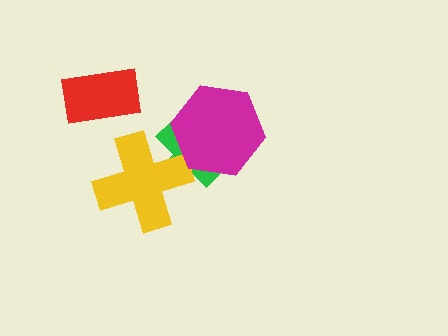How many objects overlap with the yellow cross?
1 object overlaps with the yellow cross.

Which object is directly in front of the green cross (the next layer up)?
The yellow cross is directly in front of the green cross.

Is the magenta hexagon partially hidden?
No, no other shape covers it.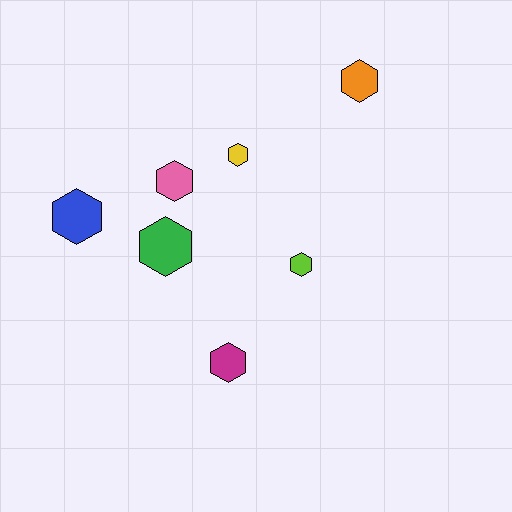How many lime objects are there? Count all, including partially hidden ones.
There is 1 lime object.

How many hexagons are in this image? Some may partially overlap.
There are 7 hexagons.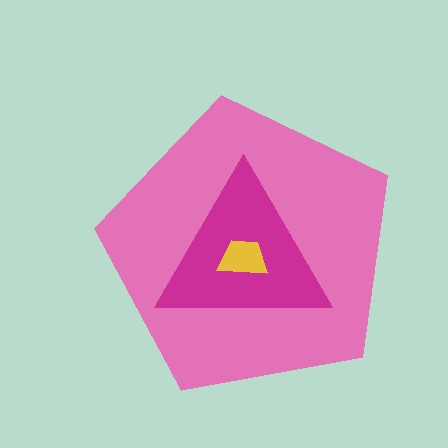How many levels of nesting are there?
3.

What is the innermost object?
The yellow trapezoid.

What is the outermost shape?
The pink pentagon.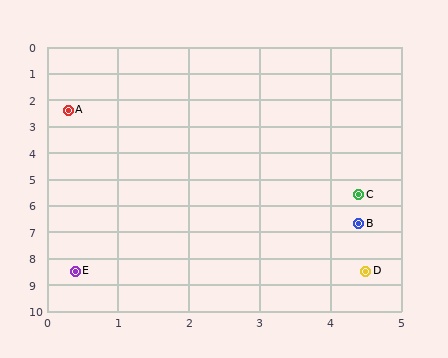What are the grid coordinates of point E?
Point E is at approximately (0.4, 8.5).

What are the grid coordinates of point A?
Point A is at approximately (0.3, 2.4).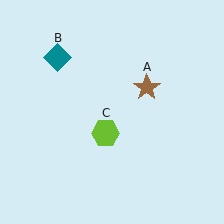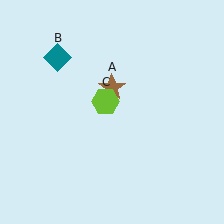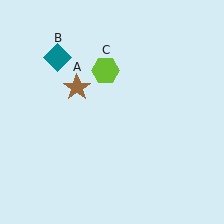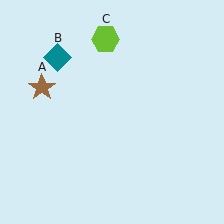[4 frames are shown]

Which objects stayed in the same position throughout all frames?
Teal diamond (object B) remained stationary.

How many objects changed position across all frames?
2 objects changed position: brown star (object A), lime hexagon (object C).